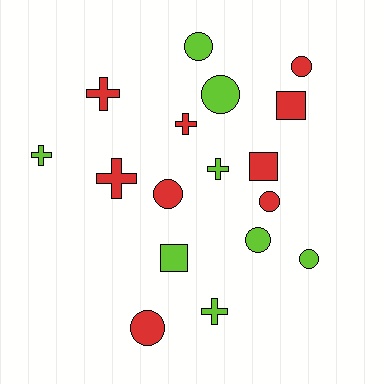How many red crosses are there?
There are 3 red crosses.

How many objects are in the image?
There are 17 objects.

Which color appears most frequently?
Red, with 9 objects.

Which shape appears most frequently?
Circle, with 8 objects.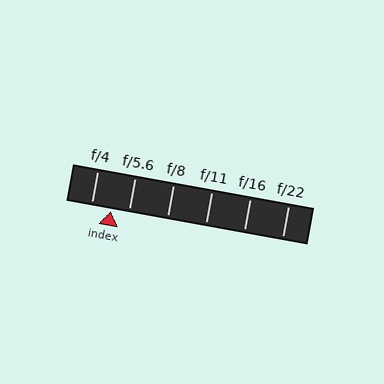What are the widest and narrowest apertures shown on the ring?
The widest aperture shown is f/4 and the narrowest is f/22.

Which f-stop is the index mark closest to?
The index mark is closest to f/5.6.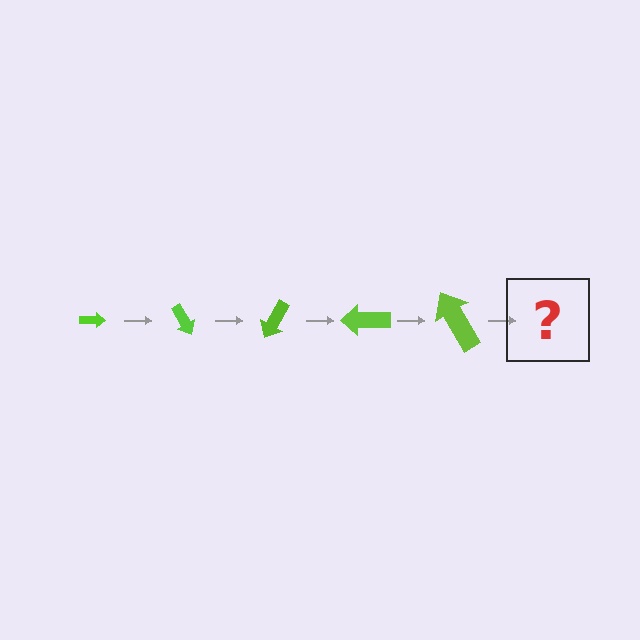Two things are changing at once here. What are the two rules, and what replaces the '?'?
The two rules are that the arrow grows larger each step and it rotates 60 degrees each step. The '?' should be an arrow, larger than the previous one and rotated 300 degrees from the start.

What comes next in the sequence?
The next element should be an arrow, larger than the previous one and rotated 300 degrees from the start.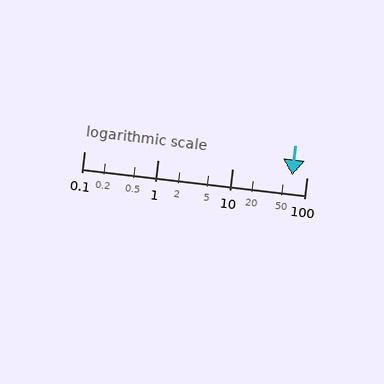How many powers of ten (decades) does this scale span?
The scale spans 3 decades, from 0.1 to 100.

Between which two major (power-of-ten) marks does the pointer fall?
The pointer is between 10 and 100.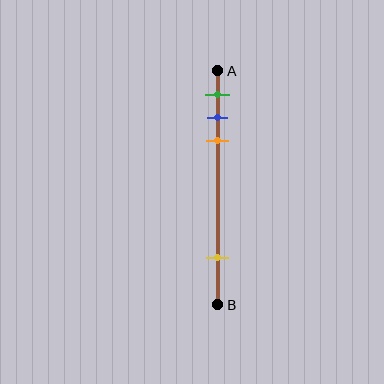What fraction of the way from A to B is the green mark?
The green mark is approximately 10% (0.1) of the way from A to B.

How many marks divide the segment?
There are 4 marks dividing the segment.